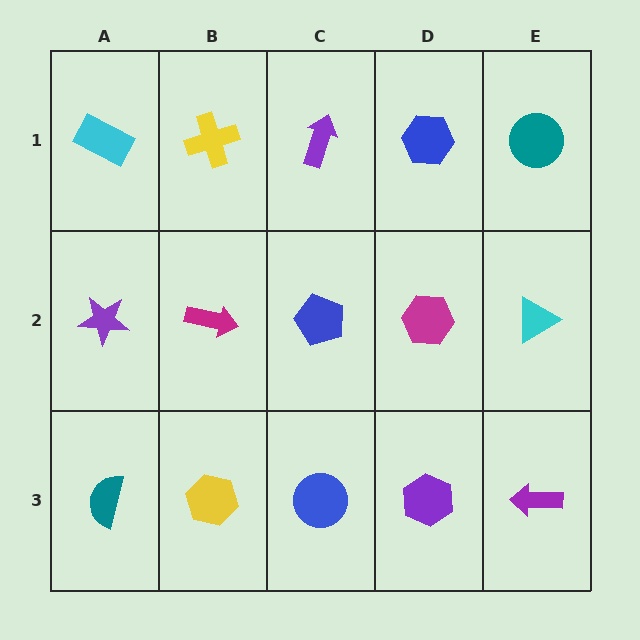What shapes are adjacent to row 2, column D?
A blue hexagon (row 1, column D), a purple hexagon (row 3, column D), a blue pentagon (row 2, column C), a cyan triangle (row 2, column E).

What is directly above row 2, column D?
A blue hexagon.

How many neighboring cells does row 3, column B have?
3.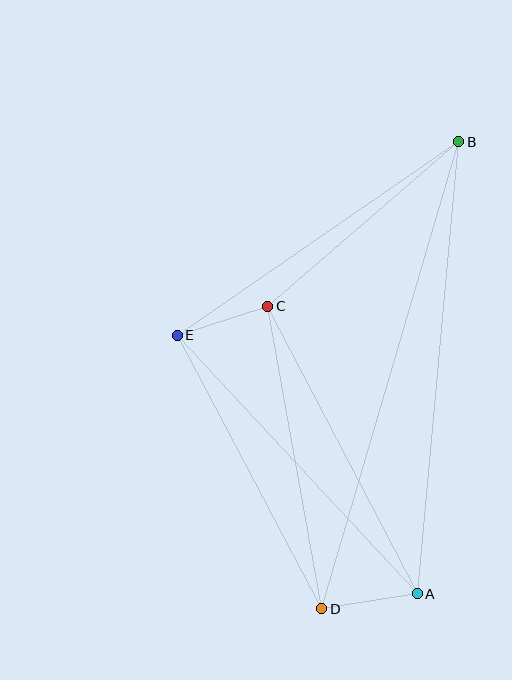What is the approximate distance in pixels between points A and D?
The distance between A and D is approximately 97 pixels.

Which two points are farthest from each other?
Points B and D are farthest from each other.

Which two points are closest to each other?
Points C and E are closest to each other.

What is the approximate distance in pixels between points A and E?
The distance between A and E is approximately 353 pixels.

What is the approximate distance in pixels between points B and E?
The distance between B and E is approximately 341 pixels.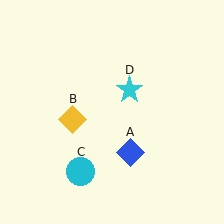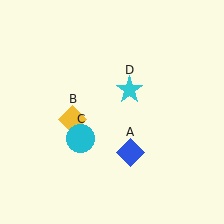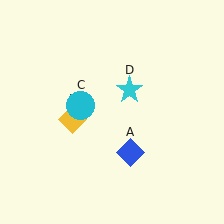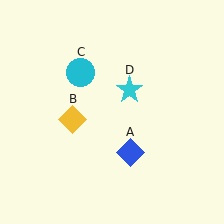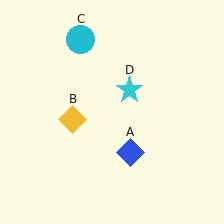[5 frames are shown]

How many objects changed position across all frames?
1 object changed position: cyan circle (object C).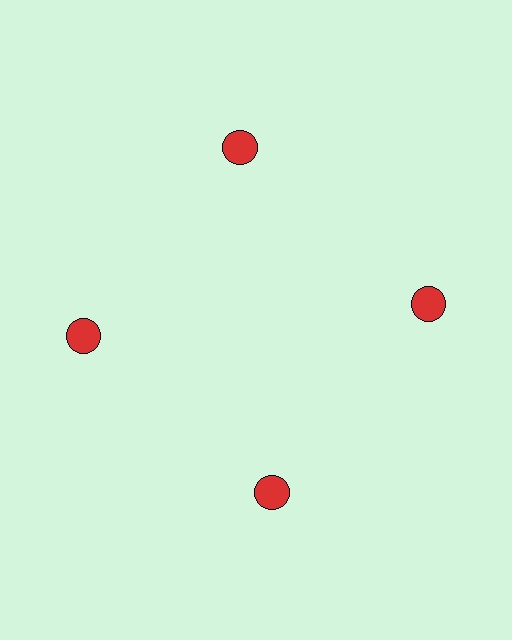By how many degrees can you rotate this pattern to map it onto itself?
The pattern maps onto itself every 90 degrees of rotation.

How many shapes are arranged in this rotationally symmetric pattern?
There are 4 shapes, arranged in 4 groups of 1.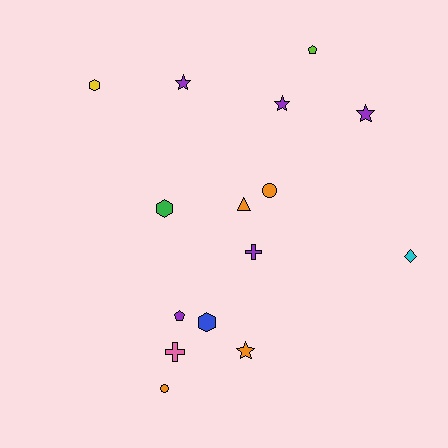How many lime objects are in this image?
There is 1 lime object.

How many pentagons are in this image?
There are 2 pentagons.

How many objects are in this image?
There are 15 objects.